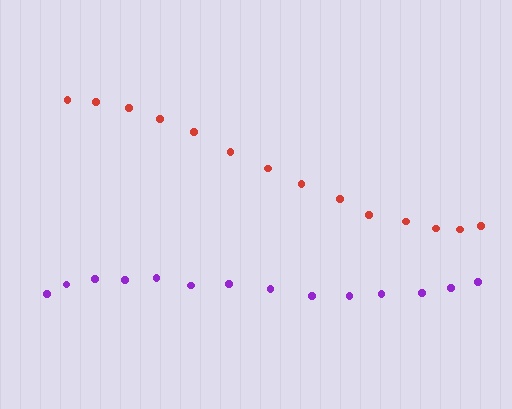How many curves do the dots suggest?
There are 2 distinct paths.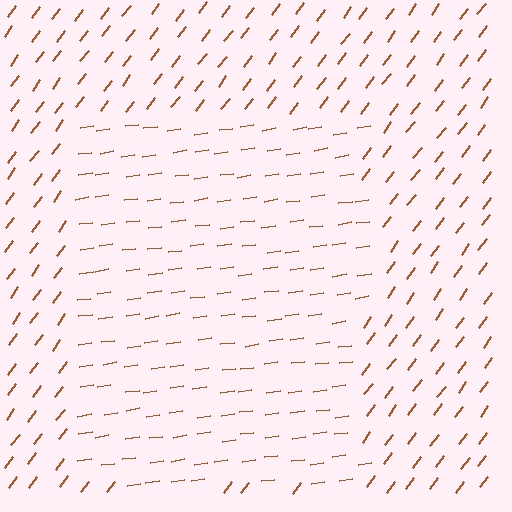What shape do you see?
I see a rectangle.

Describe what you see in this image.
The image is filled with small brown line segments. A rectangle region in the image has lines oriented differently from the surrounding lines, creating a visible texture boundary.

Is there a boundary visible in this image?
Yes, there is a texture boundary formed by a change in line orientation.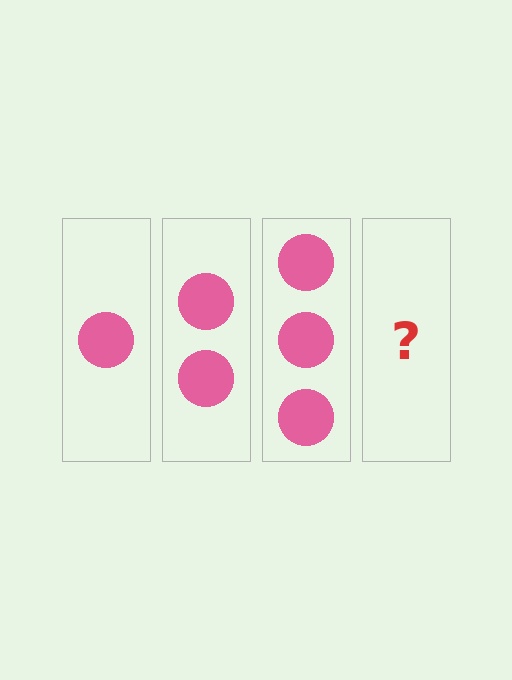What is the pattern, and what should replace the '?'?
The pattern is that each step adds one more circle. The '?' should be 4 circles.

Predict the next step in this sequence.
The next step is 4 circles.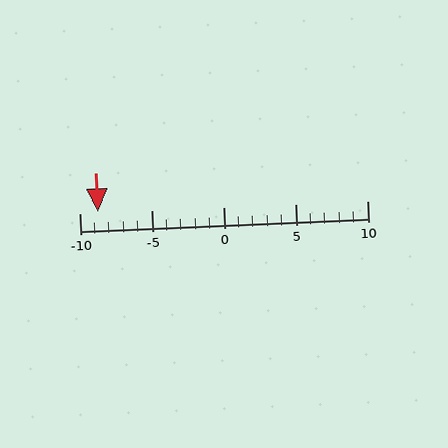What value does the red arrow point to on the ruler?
The red arrow points to approximately -9.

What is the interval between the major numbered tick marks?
The major tick marks are spaced 5 units apart.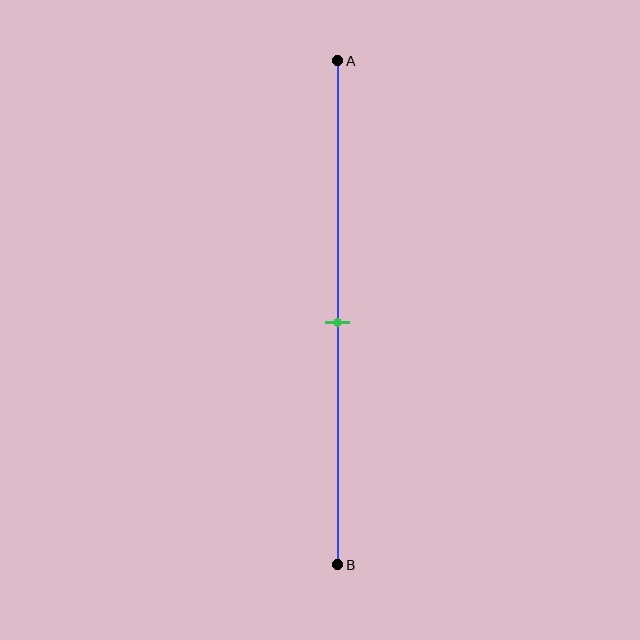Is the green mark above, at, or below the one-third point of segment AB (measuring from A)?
The green mark is below the one-third point of segment AB.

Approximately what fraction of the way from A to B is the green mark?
The green mark is approximately 50% of the way from A to B.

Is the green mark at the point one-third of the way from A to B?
No, the mark is at about 50% from A, not at the 33% one-third point.